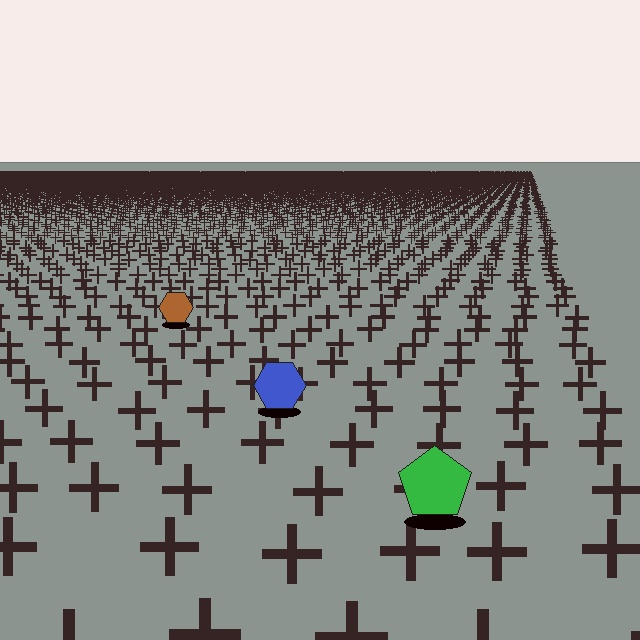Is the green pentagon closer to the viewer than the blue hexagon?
Yes. The green pentagon is closer — you can tell from the texture gradient: the ground texture is coarser near it.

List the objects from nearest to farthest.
From nearest to farthest: the green pentagon, the blue hexagon, the brown hexagon.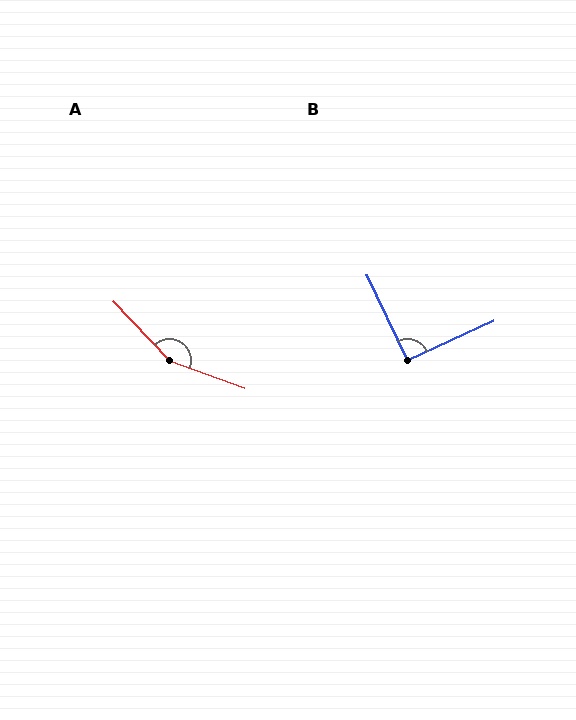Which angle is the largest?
A, at approximately 153 degrees.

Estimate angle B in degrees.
Approximately 91 degrees.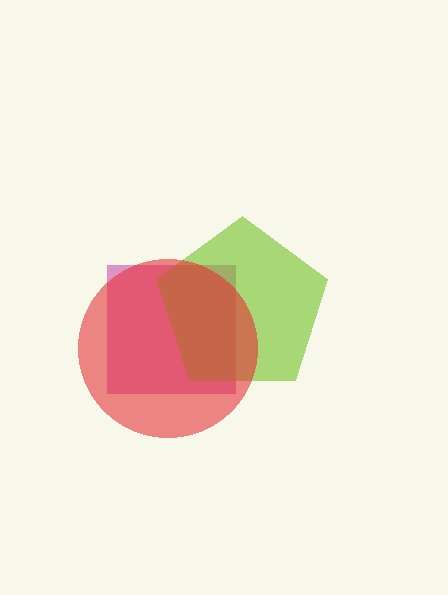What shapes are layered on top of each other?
The layered shapes are: a magenta square, a lime pentagon, a red circle.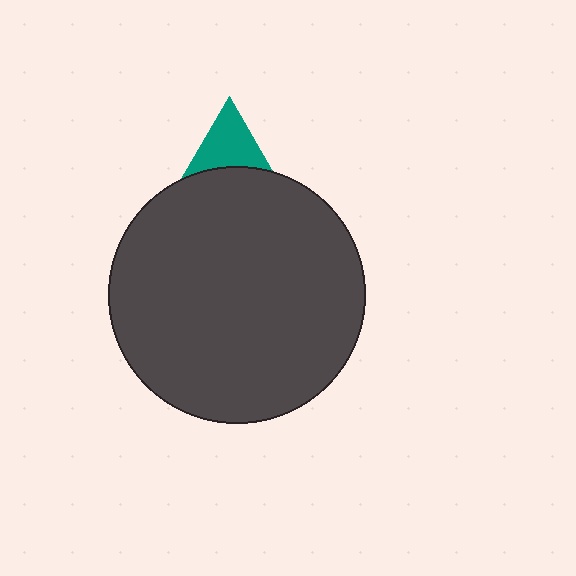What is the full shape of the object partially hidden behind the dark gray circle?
The partially hidden object is a teal triangle.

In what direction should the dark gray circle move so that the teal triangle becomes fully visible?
The dark gray circle should move down. That is the shortest direction to clear the overlap and leave the teal triangle fully visible.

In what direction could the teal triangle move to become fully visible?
The teal triangle could move up. That would shift it out from behind the dark gray circle entirely.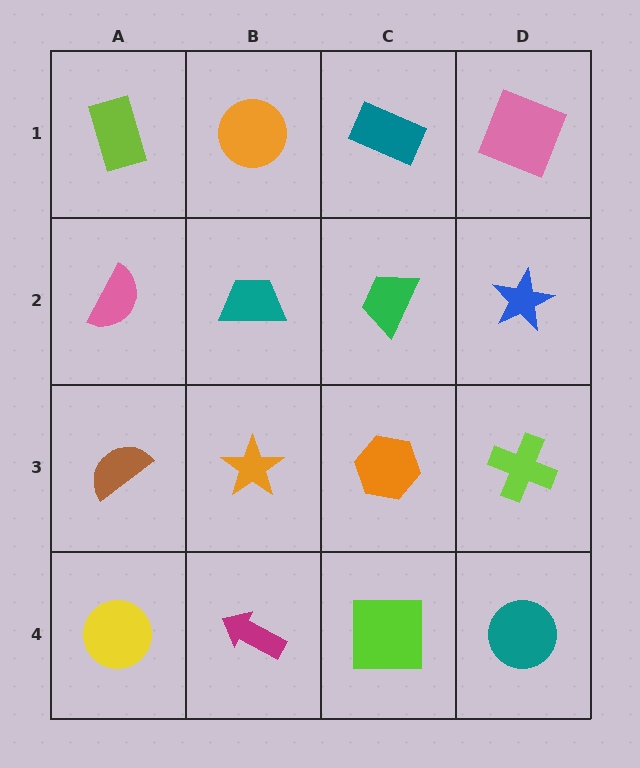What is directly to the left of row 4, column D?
A lime square.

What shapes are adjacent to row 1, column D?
A blue star (row 2, column D), a teal rectangle (row 1, column C).